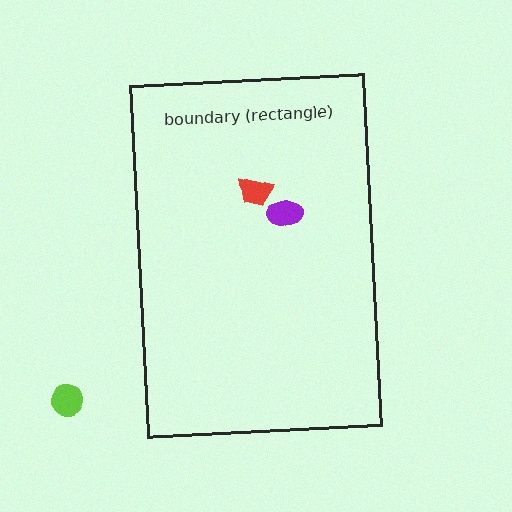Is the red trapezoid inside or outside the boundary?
Inside.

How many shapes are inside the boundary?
2 inside, 1 outside.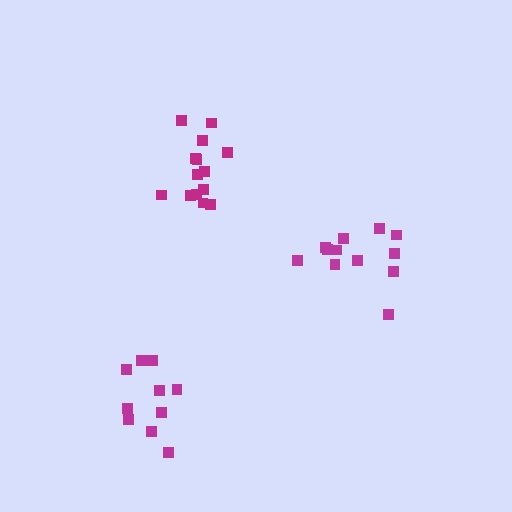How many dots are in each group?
Group 1: 14 dots, Group 2: 12 dots, Group 3: 10 dots (36 total).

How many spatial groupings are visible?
There are 3 spatial groupings.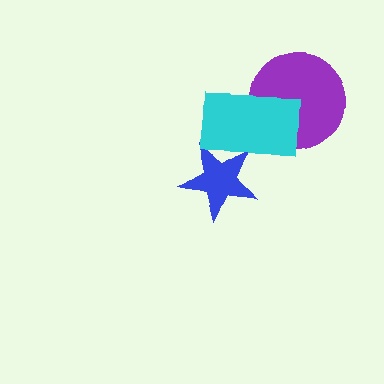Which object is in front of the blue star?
The cyan rectangle is in front of the blue star.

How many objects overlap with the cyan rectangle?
2 objects overlap with the cyan rectangle.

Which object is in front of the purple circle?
The cyan rectangle is in front of the purple circle.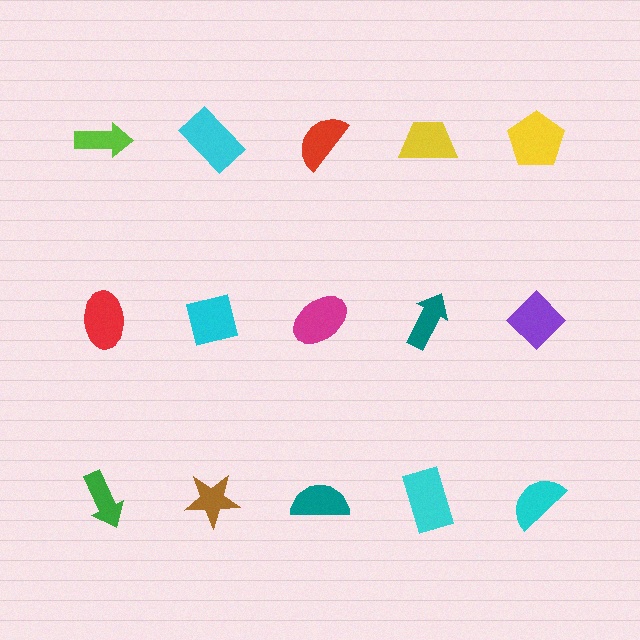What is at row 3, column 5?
A cyan semicircle.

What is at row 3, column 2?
A brown star.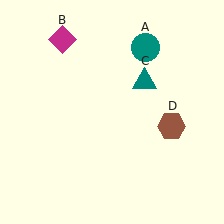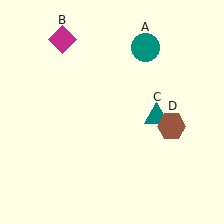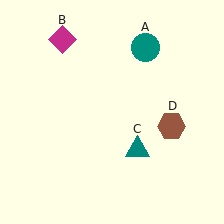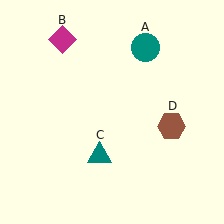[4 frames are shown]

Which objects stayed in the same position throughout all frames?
Teal circle (object A) and magenta diamond (object B) and brown hexagon (object D) remained stationary.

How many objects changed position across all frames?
1 object changed position: teal triangle (object C).